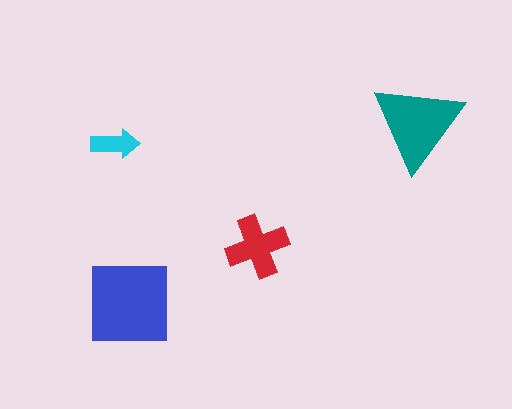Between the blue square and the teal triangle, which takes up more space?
The blue square.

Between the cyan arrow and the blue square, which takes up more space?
The blue square.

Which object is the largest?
The blue square.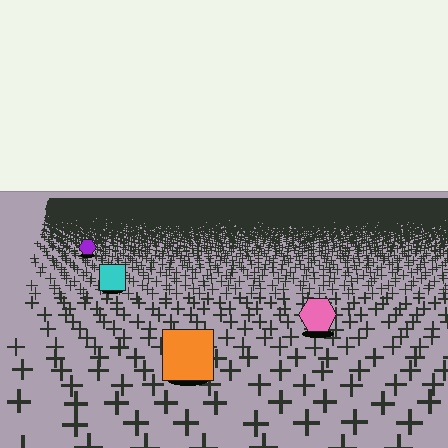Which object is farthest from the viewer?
The purple hexagon is farthest from the viewer. It appears smaller and the ground texture around it is denser.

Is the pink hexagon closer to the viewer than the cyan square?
Yes. The pink hexagon is closer — you can tell from the texture gradient: the ground texture is coarser near it.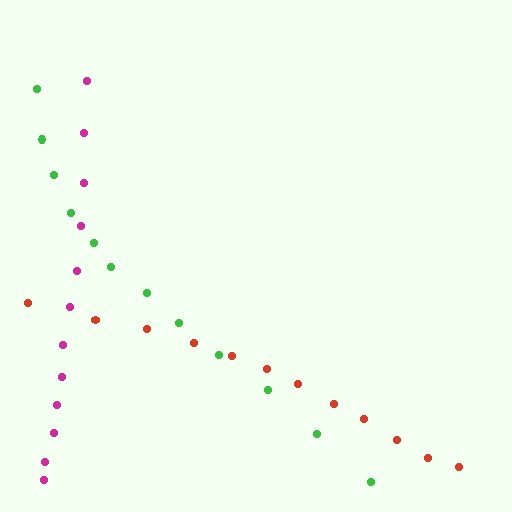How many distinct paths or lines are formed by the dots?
There are 3 distinct paths.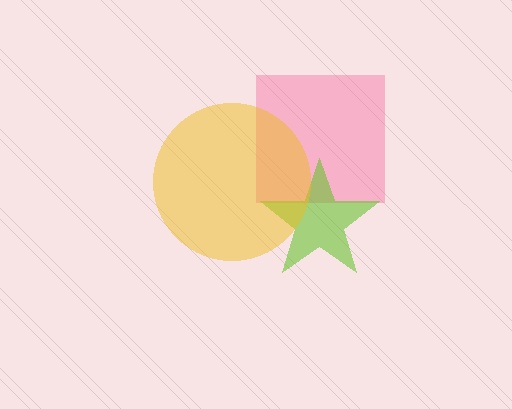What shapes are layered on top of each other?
The layered shapes are: a pink square, a lime star, a yellow circle.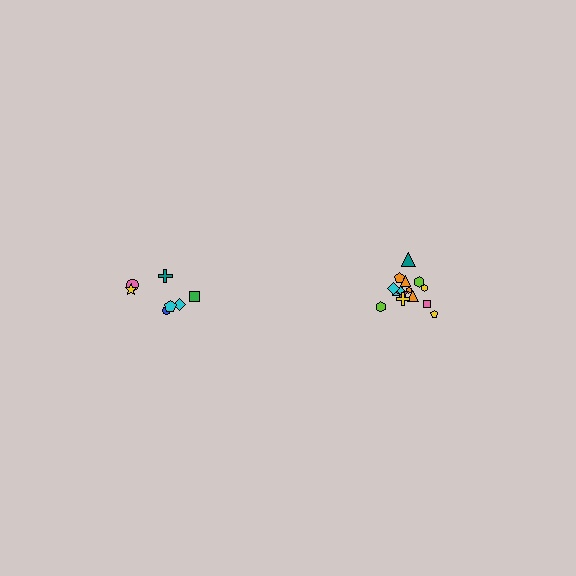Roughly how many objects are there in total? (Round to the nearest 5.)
Roughly 20 objects in total.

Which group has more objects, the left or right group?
The right group.